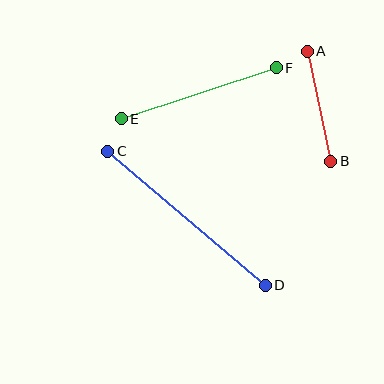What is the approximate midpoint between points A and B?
The midpoint is at approximately (319, 106) pixels.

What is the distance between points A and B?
The distance is approximately 112 pixels.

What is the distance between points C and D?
The distance is approximately 207 pixels.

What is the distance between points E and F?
The distance is approximately 163 pixels.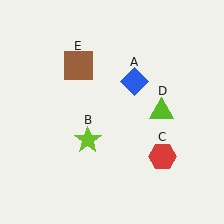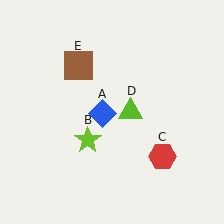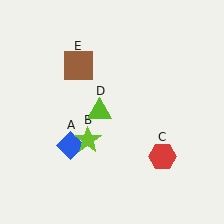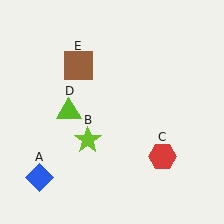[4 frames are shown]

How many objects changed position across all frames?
2 objects changed position: blue diamond (object A), lime triangle (object D).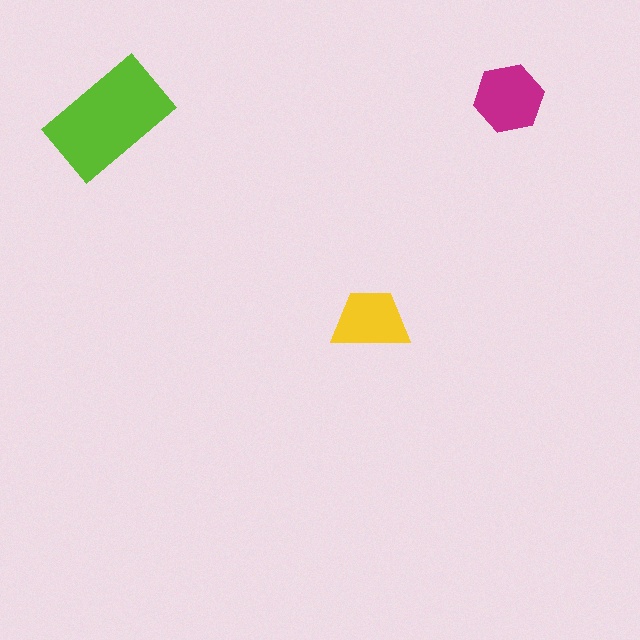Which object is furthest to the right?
The magenta hexagon is rightmost.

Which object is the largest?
The lime rectangle.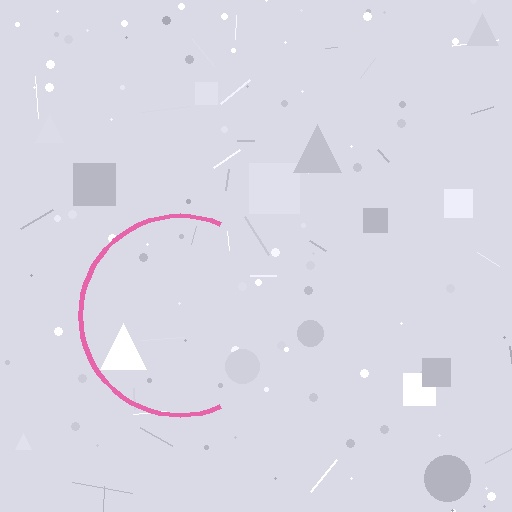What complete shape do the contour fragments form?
The contour fragments form a circle.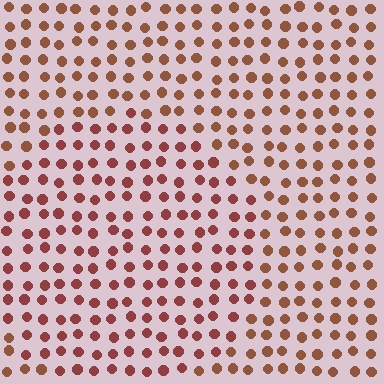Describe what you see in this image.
The image is filled with small brown elements in a uniform arrangement. A circle-shaped region is visible where the elements are tinted to a slightly different hue, forming a subtle color boundary.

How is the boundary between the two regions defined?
The boundary is defined purely by a slight shift in hue (about 21 degrees). Spacing, size, and orientation are identical on both sides.